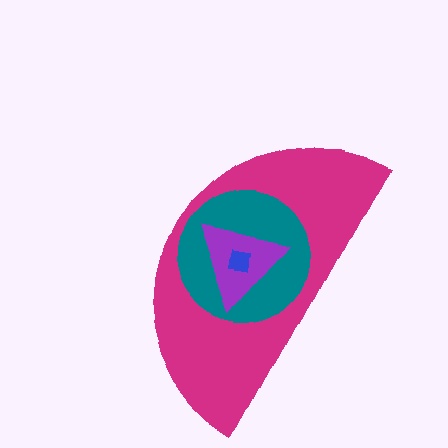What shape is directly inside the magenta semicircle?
The teal circle.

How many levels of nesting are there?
4.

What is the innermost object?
The blue square.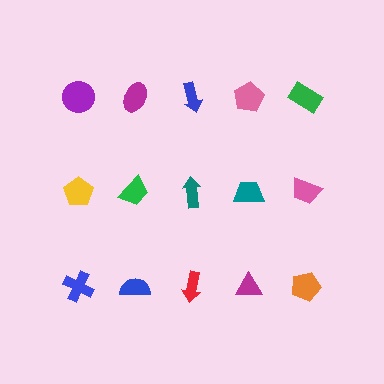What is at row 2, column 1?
A yellow pentagon.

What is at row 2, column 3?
A teal arrow.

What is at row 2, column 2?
A green trapezoid.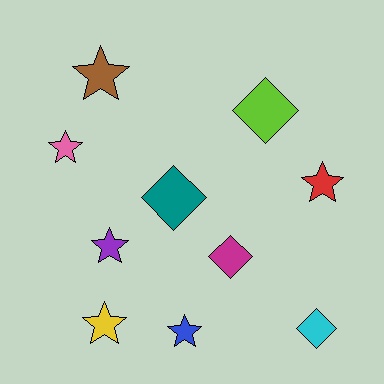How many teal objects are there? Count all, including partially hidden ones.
There is 1 teal object.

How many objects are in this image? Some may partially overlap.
There are 10 objects.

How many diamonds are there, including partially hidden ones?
There are 4 diamonds.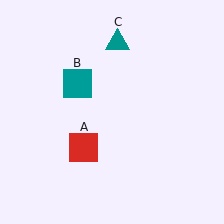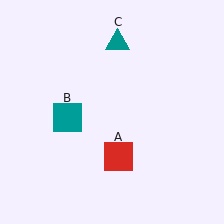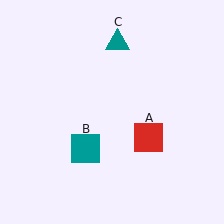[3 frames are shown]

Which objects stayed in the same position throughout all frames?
Teal triangle (object C) remained stationary.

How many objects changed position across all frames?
2 objects changed position: red square (object A), teal square (object B).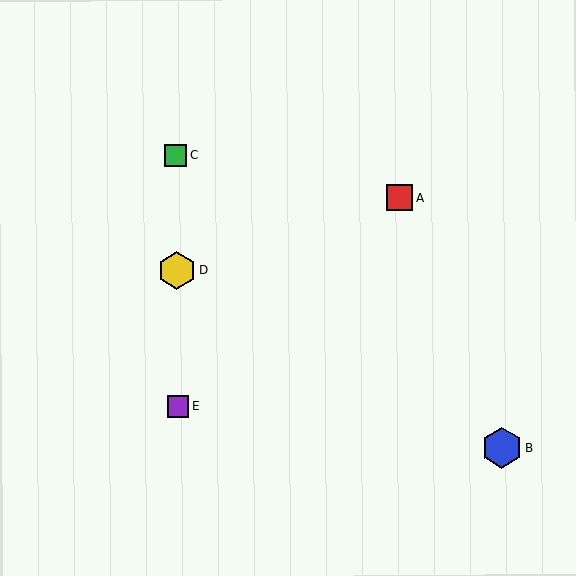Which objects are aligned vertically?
Objects C, D, E are aligned vertically.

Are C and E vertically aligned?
Yes, both are at x≈176.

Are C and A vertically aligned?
No, C is at x≈176 and A is at x≈400.